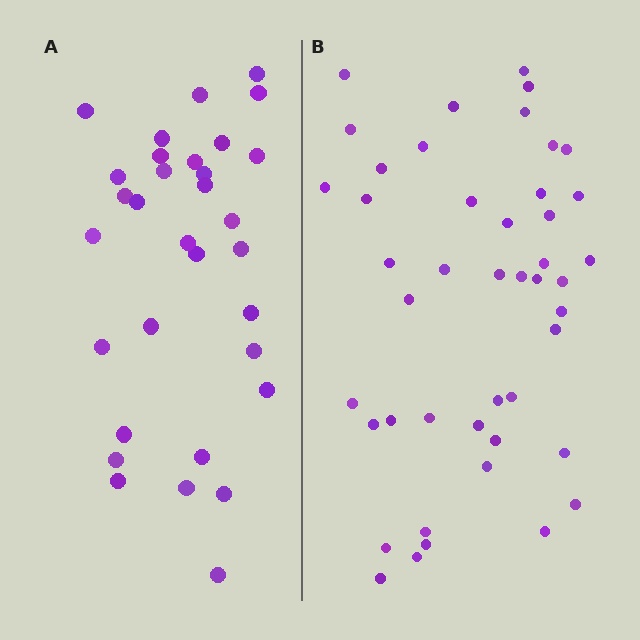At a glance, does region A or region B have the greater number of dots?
Region B (the right region) has more dots.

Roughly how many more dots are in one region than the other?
Region B has approximately 15 more dots than region A.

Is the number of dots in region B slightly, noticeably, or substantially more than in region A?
Region B has noticeably more, but not dramatically so. The ratio is roughly 1.4 to 1.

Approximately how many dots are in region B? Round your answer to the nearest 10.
About 40 dots. (The exact count is 45, which rounds to 40.)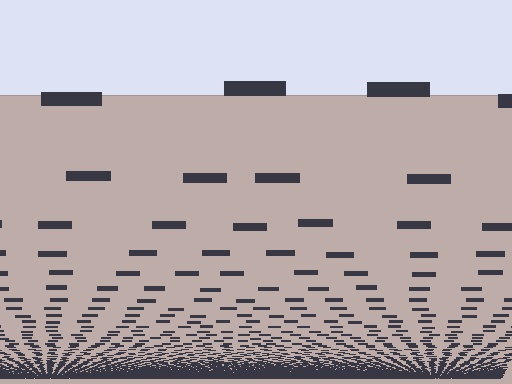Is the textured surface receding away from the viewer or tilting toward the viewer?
The surface appears to tilt toward the viewer. Texture elements get larger and sparser toward the top.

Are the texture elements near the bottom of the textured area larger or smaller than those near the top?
Smaller. The gradient is inverted — elements near the bottom are smaller and denser.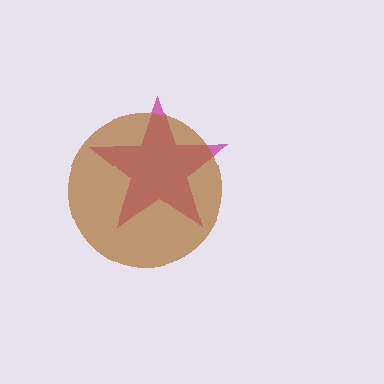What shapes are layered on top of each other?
The layered shapes are: a magenta star, a brown circle.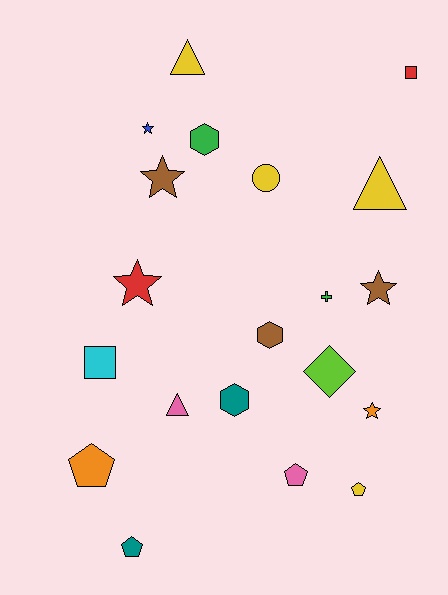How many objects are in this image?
There are 20 objects.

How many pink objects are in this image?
There are 2 pink objects.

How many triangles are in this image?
There are 3 triangles.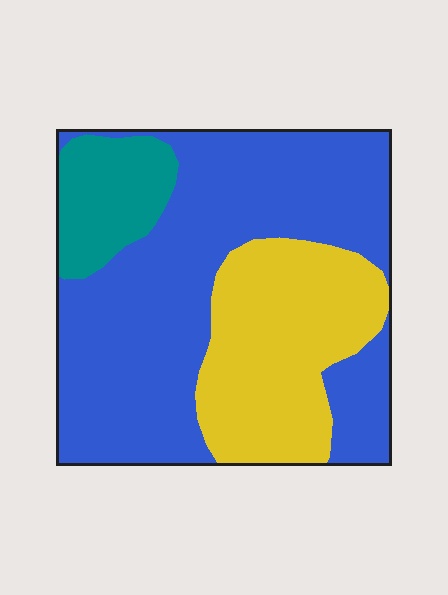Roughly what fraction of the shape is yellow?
Yellow covers roughly 30% of the shape.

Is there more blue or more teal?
Blue.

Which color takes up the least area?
Teal, at roughly 10%.